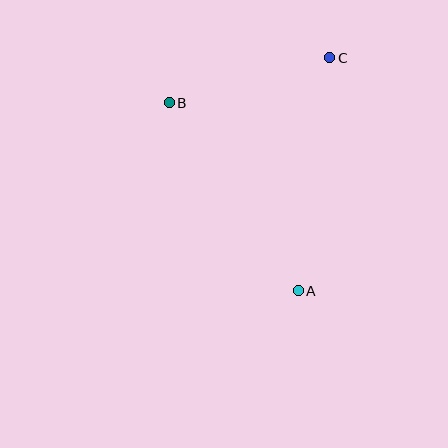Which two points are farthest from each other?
Points A and C are farthest from each other.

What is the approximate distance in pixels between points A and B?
The distance between A and B is approximately 228 pixels.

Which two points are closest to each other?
Points B and C are closest to each other.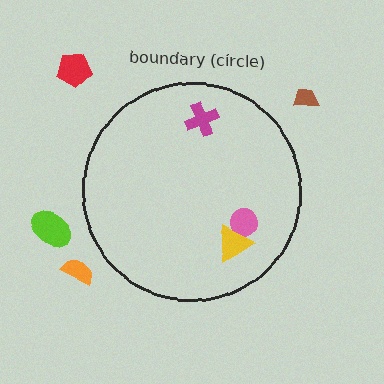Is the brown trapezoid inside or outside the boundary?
Outside.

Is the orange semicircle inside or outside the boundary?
Outside.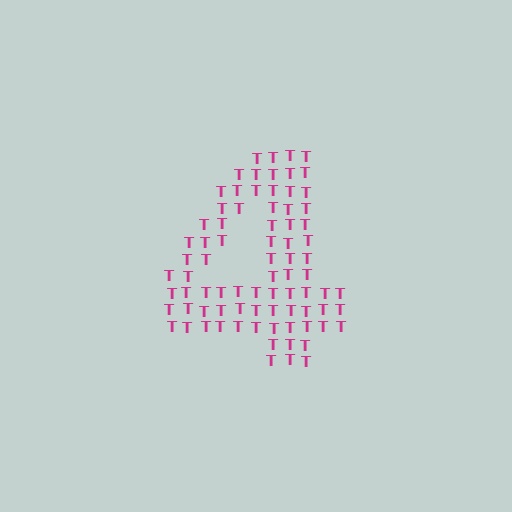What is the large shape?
The large shape is the digit 4.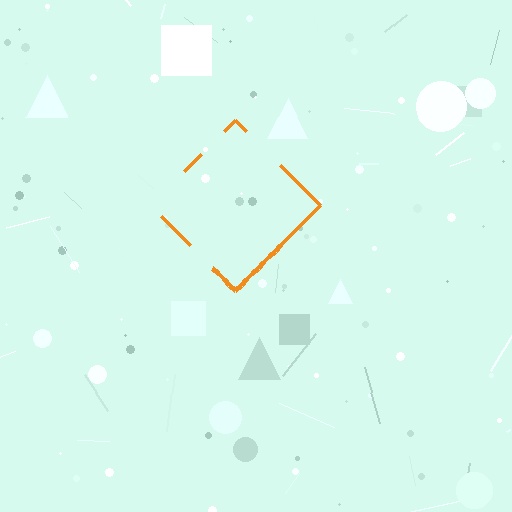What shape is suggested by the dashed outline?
The dashed outline suggests a diamond.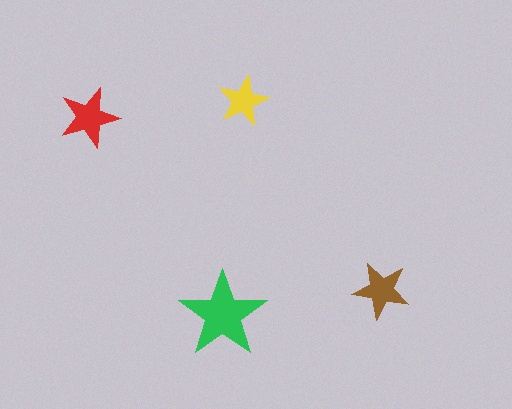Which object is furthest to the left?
The red star is leftmost.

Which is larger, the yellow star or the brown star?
The brown one.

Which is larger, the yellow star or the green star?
The green one.